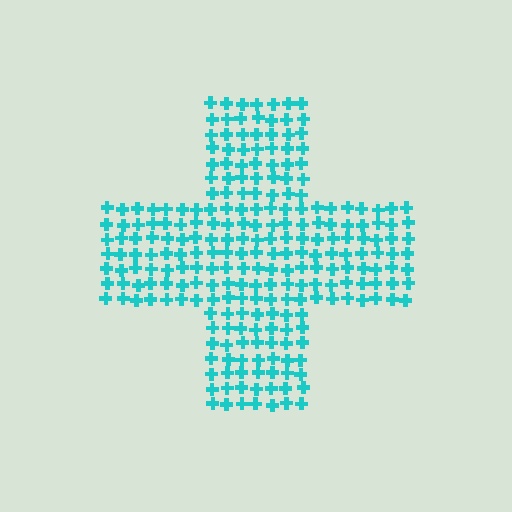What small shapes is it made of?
It is made of small crosses.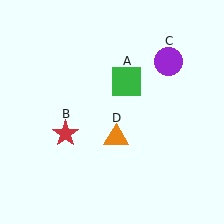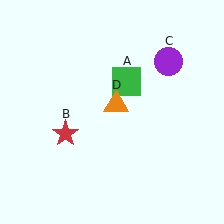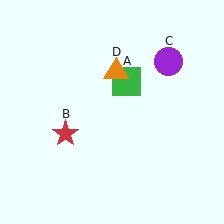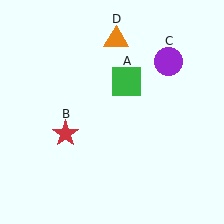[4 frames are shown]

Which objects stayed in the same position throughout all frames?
Green square (object A) and red star (object B) and purple circle (object C) remained stationary.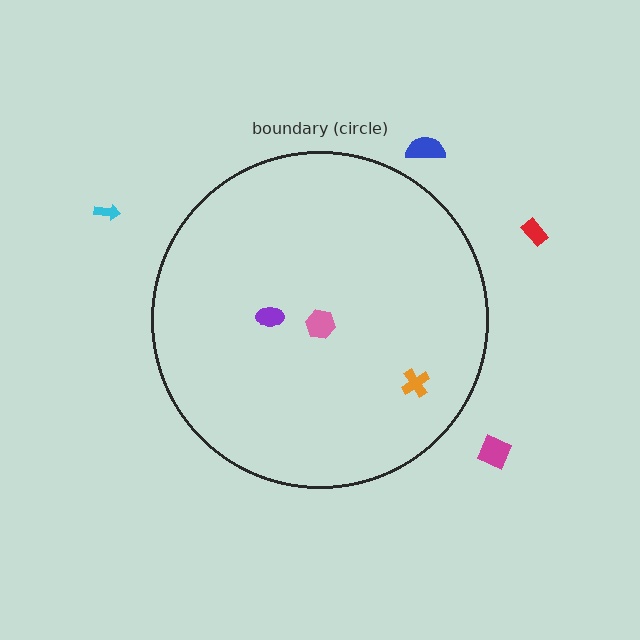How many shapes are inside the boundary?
3 inside, 4 outside.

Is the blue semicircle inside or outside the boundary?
Outside.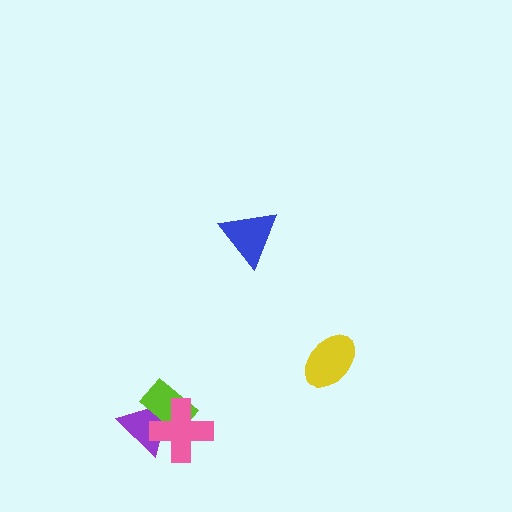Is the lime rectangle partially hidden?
Yes, it is partially covered by another shape.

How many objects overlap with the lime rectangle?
2 objects overlap with the lime rectangle.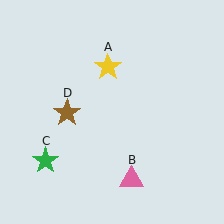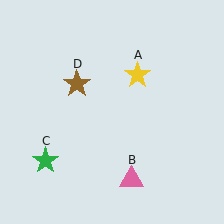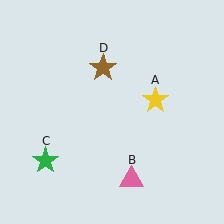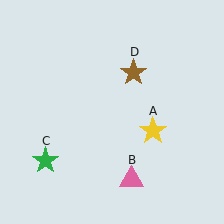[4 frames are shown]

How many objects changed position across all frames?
2 objects changed position: yellow star (object A), brown star (object D).